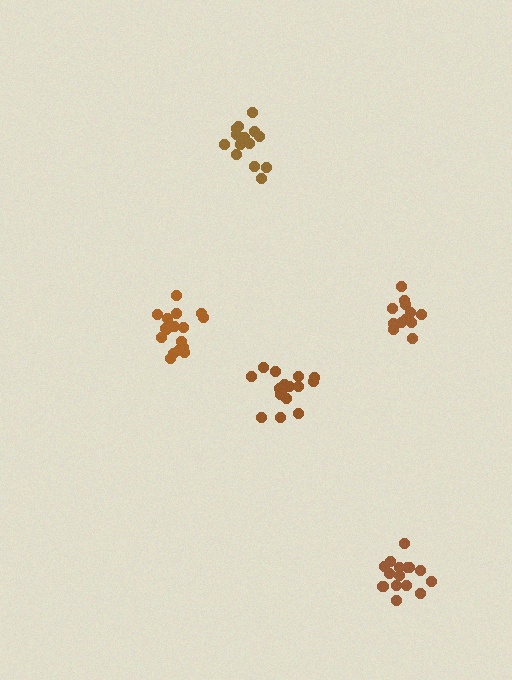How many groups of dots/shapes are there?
There are 5 groups.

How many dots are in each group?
Group 1: 16 dots, Group 2: 15 dots, Group 3: 12 dots, Group 4: 17 dots, Group 5: 17 dots (77 total).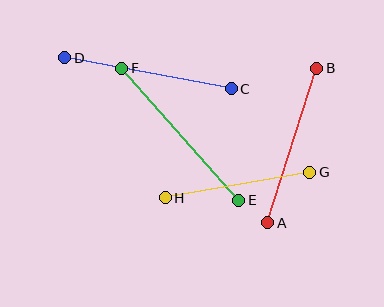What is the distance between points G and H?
The distance is approximately 147 pixels.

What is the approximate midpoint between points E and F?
The midpoint is at approximately (180, 134) pixels.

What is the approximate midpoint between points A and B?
The midpoint is at approximately (292, 145) pixels.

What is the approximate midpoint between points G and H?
The midpoint is at approximately (238, 185) pixels.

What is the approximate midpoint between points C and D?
The midpoint is at approximately (148, 73) pixels.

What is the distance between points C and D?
The distance is approximately 169 pixels.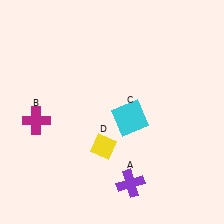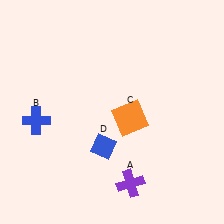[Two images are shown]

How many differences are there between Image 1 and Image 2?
There are 3 differences between the two images.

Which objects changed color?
B changed from magenta to blue. C changed from cyan to orange. D changed from yellow to blue.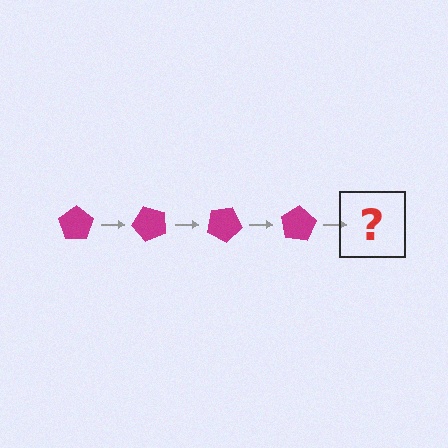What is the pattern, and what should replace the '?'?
The pattern is that the pentagon rotates 50 degrees each step. The '?' should be a magenta pentagon rotated 200 degrees.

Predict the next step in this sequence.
The next step is a magenta pentagon rotated 200 degrees.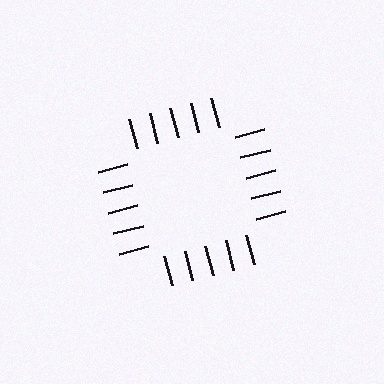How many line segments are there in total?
20 — 5 along each of the 4 edges.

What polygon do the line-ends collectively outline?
An illusory square — the line segments terminate on its edges but no continuous stroke is drawn.